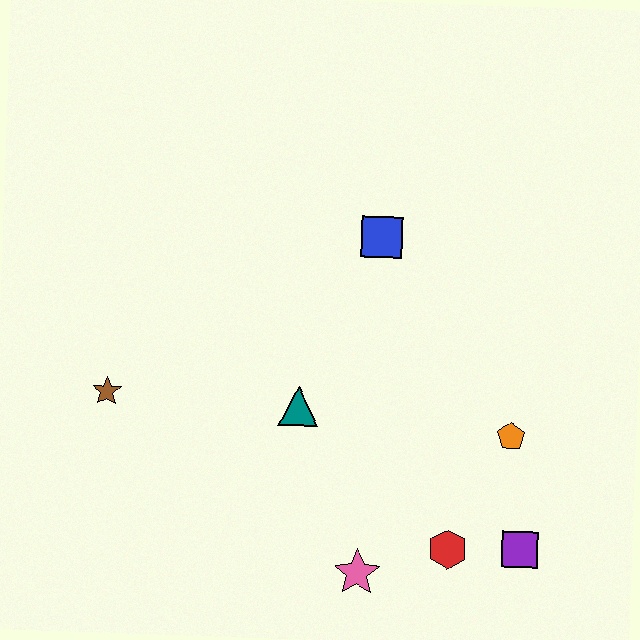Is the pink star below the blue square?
Yes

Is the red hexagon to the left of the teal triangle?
No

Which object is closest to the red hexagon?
The purple square is closest to the red hexagon.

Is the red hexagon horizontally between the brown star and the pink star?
No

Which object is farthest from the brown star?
The purple square is farthest from the brown star.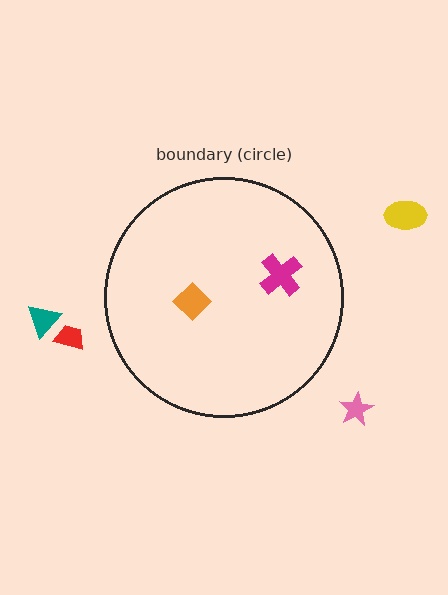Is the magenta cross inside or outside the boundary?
Inside.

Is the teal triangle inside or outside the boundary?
Outside.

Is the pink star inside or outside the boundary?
Outside.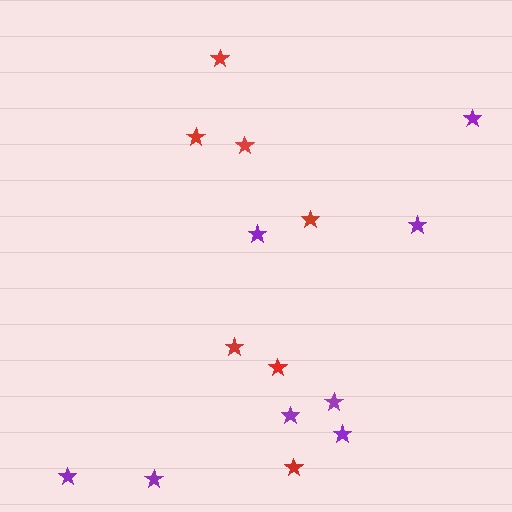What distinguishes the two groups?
There are 2 groups: one group of red stars (7) and one group of purple stars (8).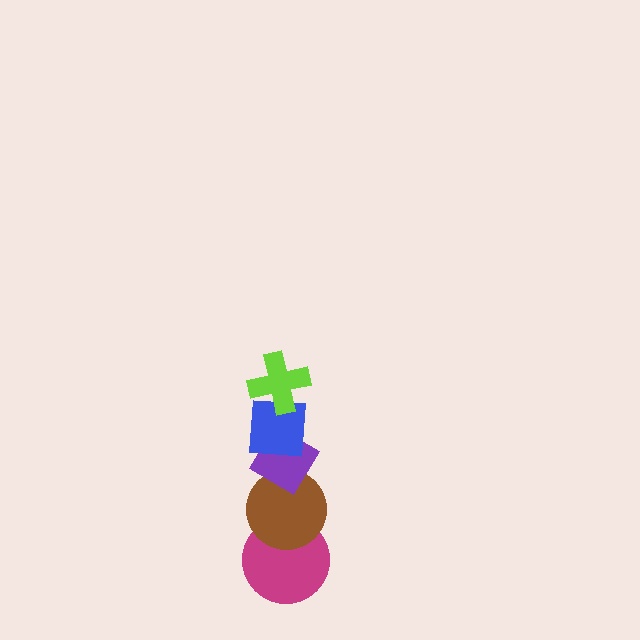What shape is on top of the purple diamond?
The blue square is on top of the purple diamond.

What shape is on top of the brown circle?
The purple diamond is on top of the brown circle.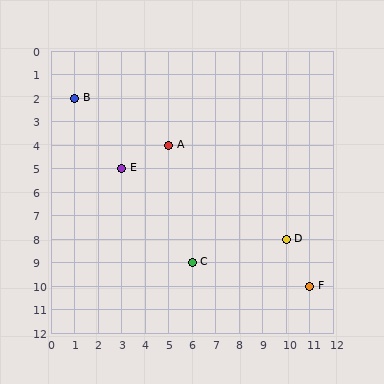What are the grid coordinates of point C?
Point C is at grid coordinates (6, 9).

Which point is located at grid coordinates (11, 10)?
Point F is at (11, 10).